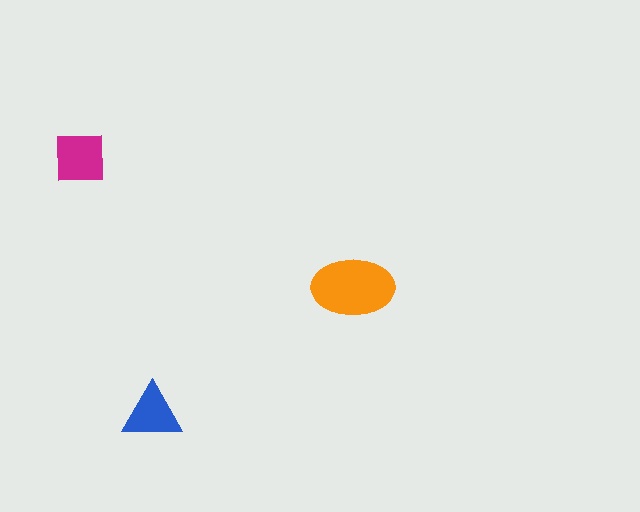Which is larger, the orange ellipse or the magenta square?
The orange ellipse.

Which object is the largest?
The orange ellipse.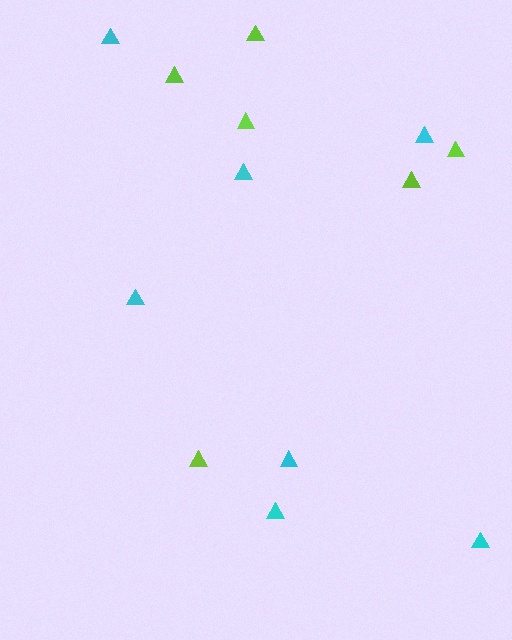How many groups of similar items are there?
There are 2 groups: one group of cyan triangles (7) and one group of lime triangles (6).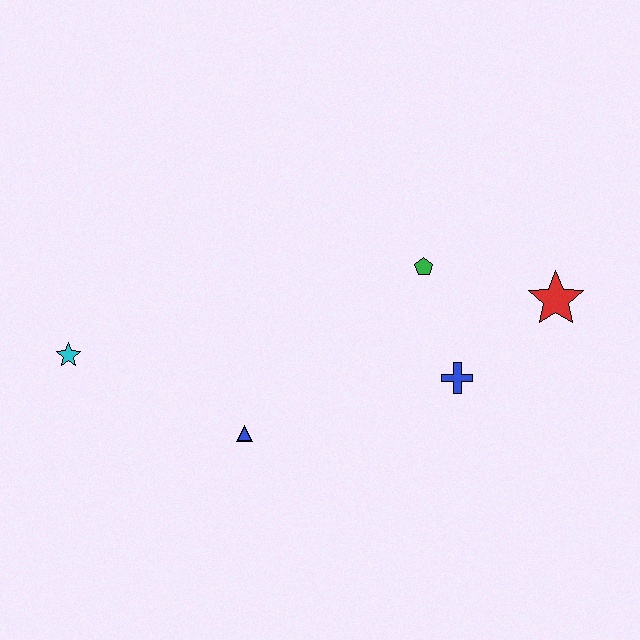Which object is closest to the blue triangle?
The cyan star is closest to the blue triangle.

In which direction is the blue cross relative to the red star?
The blue cross is to the left of the red star.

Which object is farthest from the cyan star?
The red star is farthest from the cyan star.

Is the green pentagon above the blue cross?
Yes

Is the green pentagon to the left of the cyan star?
No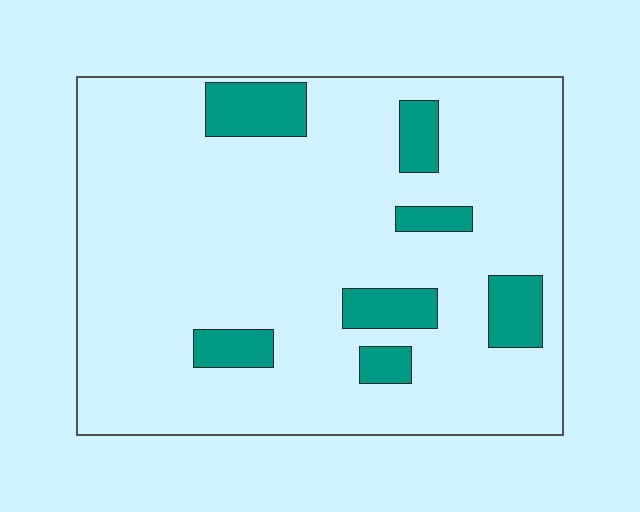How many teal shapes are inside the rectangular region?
7.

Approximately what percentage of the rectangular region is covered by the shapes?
Approximately 15%.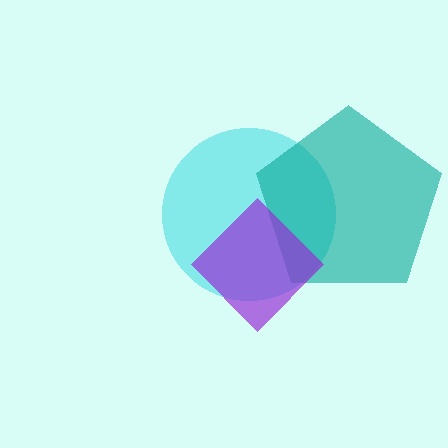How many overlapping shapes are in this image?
There are 3 overlapping shapes in the image.